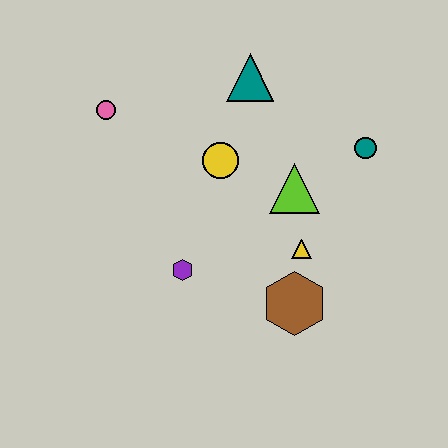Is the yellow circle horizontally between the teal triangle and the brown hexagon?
No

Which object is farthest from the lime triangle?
The pink circle is farthest from the lime triangle.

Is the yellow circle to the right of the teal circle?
No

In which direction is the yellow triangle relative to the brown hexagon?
The yellow triangle is above the brown hexagon.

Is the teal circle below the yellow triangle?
No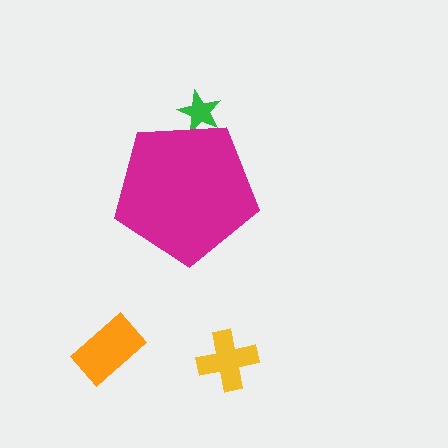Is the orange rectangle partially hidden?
No, the orange rectangle is fully visible.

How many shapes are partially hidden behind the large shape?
1 shape is partially hidden.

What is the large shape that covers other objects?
A magenta pentagon.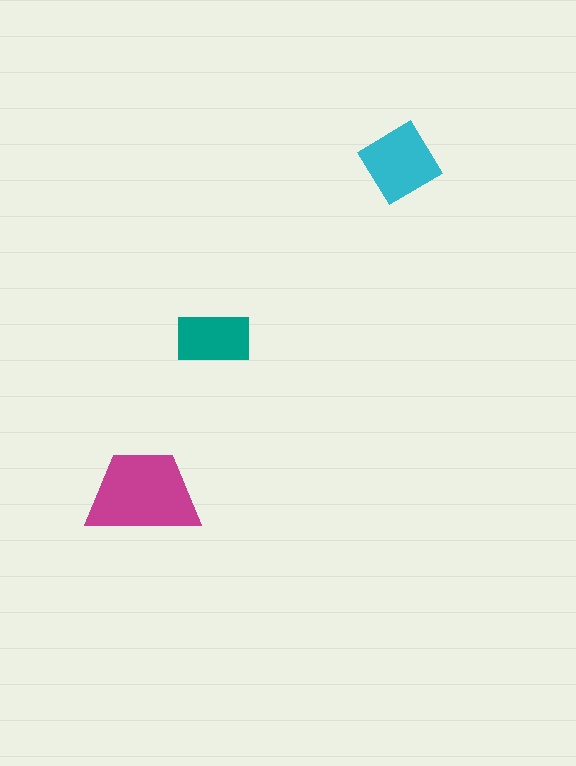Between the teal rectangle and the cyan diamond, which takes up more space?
The cyan diamond.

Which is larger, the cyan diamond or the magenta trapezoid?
The magenta trapezoid.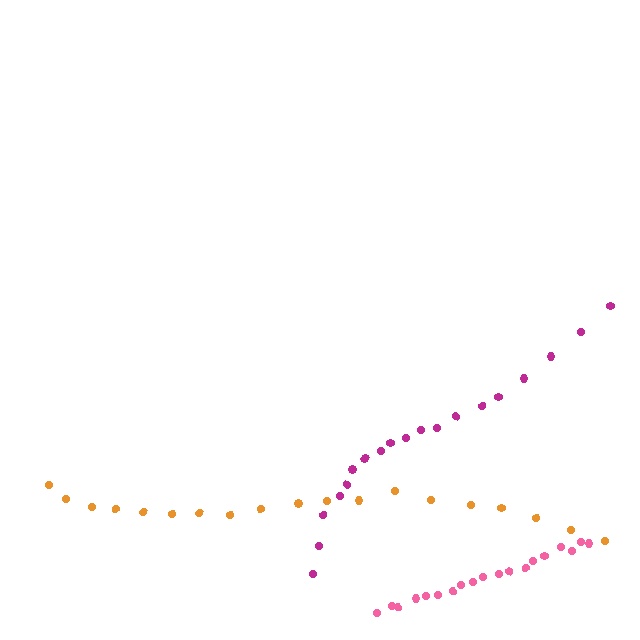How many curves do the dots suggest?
There are 3 distinct paths.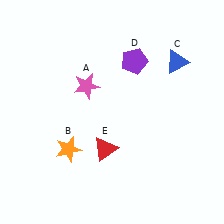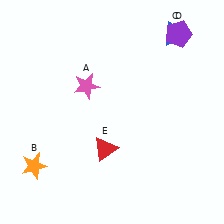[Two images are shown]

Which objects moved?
The objects that moved are: the orange star (B), the blue triangle (C), the purple pentagon (D).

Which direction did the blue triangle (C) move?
The blue triangle (C) moved up.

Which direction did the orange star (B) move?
The orange star (B) moved left.